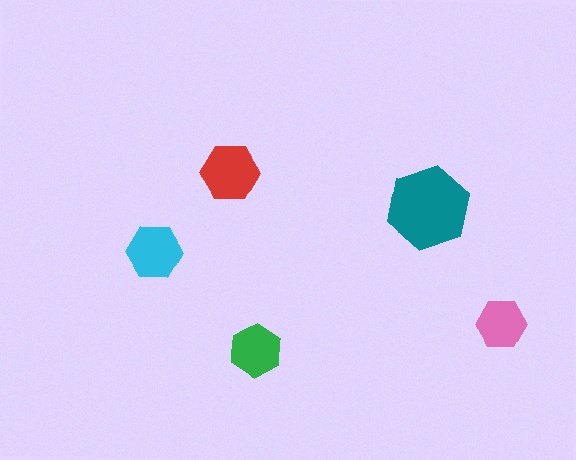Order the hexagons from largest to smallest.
the teal one, the red one, the cyan one, the green one, the pink one.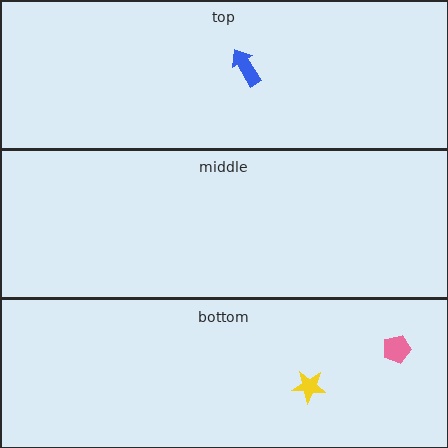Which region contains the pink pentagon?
The bottom region.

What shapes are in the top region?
The blue arrow.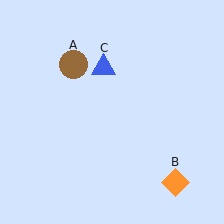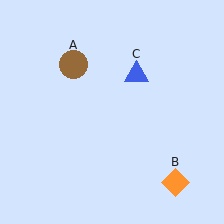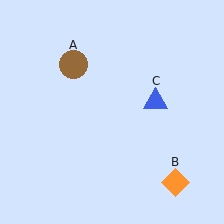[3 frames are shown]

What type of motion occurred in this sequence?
The blue triangle (object C) rotated clockwise around the center of the scene.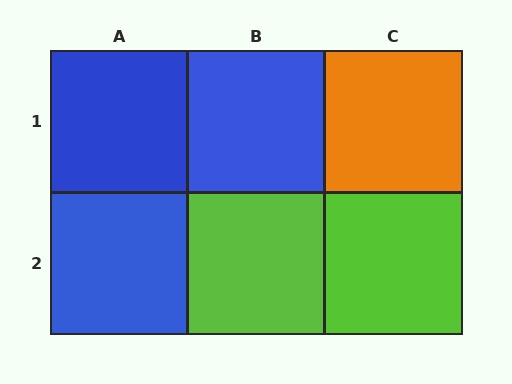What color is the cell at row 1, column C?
Orange.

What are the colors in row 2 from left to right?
Blue, lime, lime.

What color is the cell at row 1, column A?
Blue.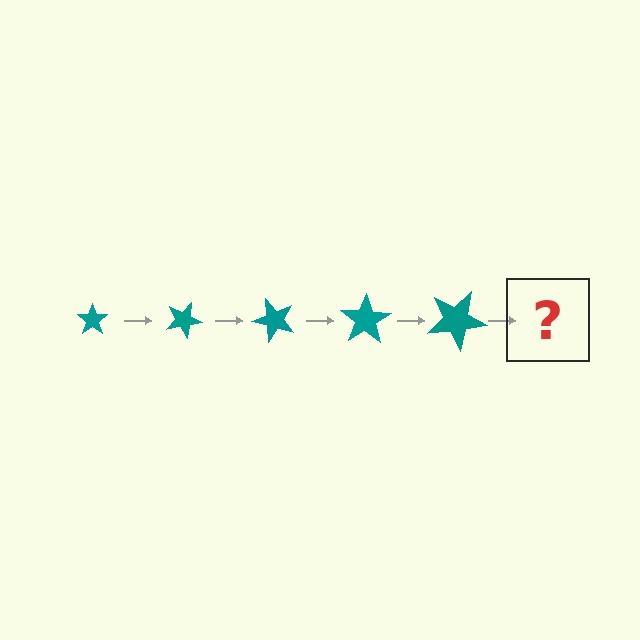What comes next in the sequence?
The next element should be a star, larger than the previous one and rotated 125 degrees from the start.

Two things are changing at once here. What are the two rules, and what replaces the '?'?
The two rules are that the star grows larger each step and it rotates 25 degrees each step. The '?' should be a star, larger than the previous one and rotated 125 degrees from the start.